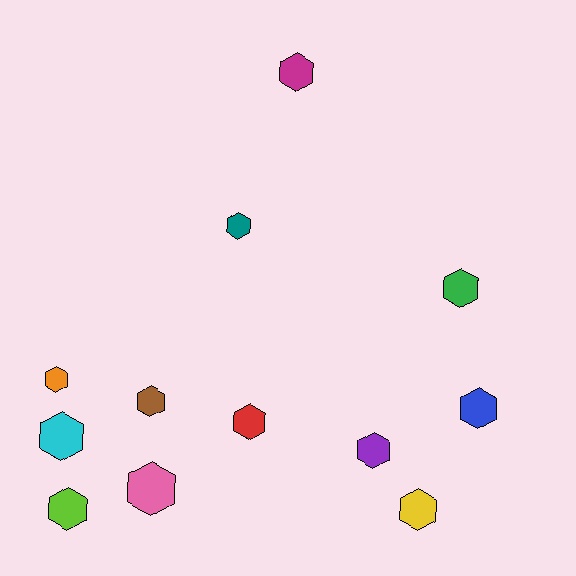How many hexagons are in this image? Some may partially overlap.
There are 12 hexagons.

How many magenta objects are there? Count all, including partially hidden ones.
There is 1 magenta object.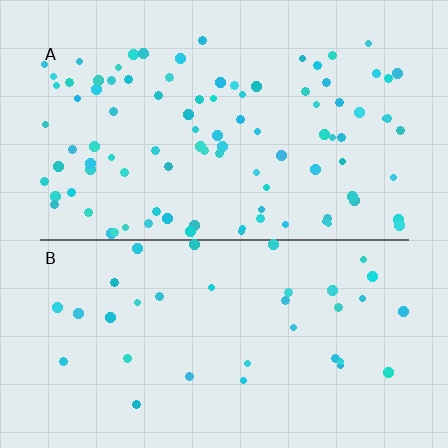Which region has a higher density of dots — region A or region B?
A (the top).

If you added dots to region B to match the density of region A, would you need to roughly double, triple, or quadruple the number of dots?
Approximately triple.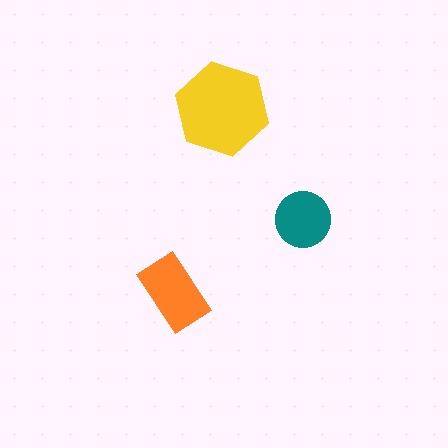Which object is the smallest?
The teal circle.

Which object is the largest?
The yellow hexagon.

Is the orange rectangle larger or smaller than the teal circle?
Larger.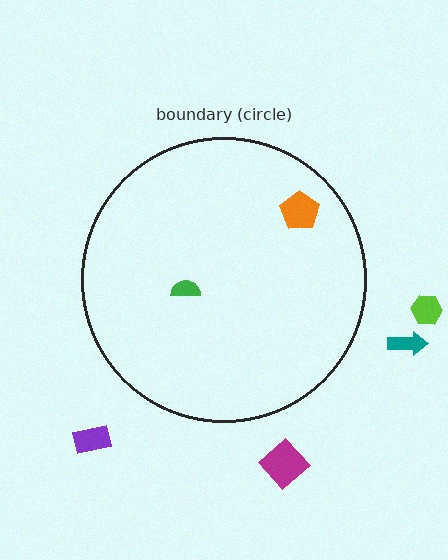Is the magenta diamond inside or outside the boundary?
Outside.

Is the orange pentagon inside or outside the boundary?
Inside.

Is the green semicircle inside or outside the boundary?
Inside.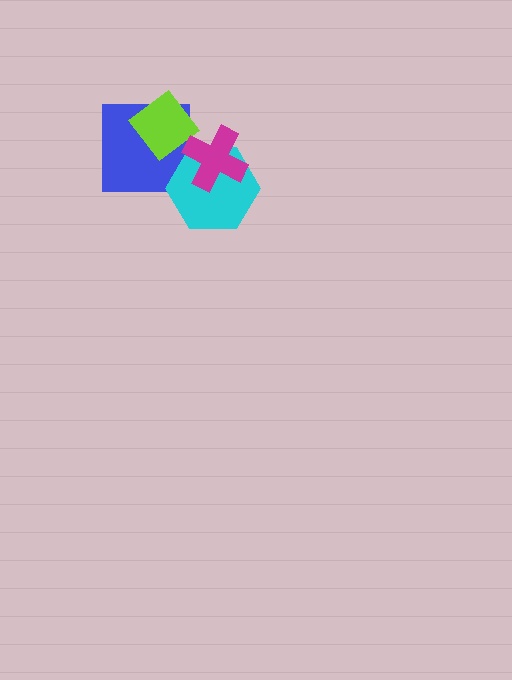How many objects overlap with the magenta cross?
1 object overlaps with the magenta cross.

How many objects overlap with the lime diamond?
1 object overlaps with the lime diamond.